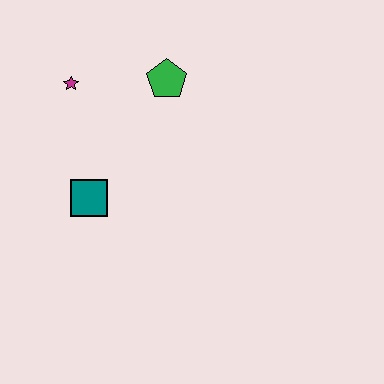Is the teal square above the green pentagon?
No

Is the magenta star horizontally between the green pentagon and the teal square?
No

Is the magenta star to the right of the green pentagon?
No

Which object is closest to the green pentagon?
The magenta star is closest to the green pentagon.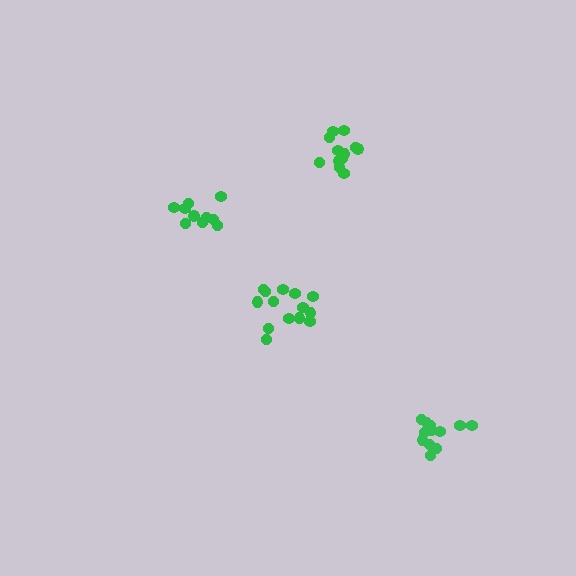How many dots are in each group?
Group 1: 10 dots, Group 2: 12 dots, Group 3: 12 dots, Group 4: 14 dots (48 total).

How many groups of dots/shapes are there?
There are 4 groups.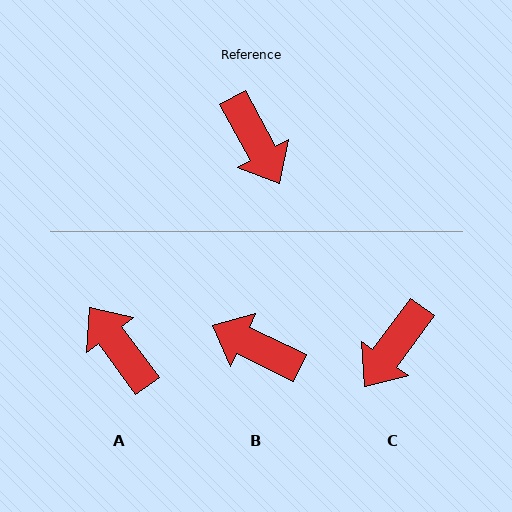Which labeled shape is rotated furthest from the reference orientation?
A, about 172 degrees away.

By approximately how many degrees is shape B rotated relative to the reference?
Approximately 144 degrees clockwise.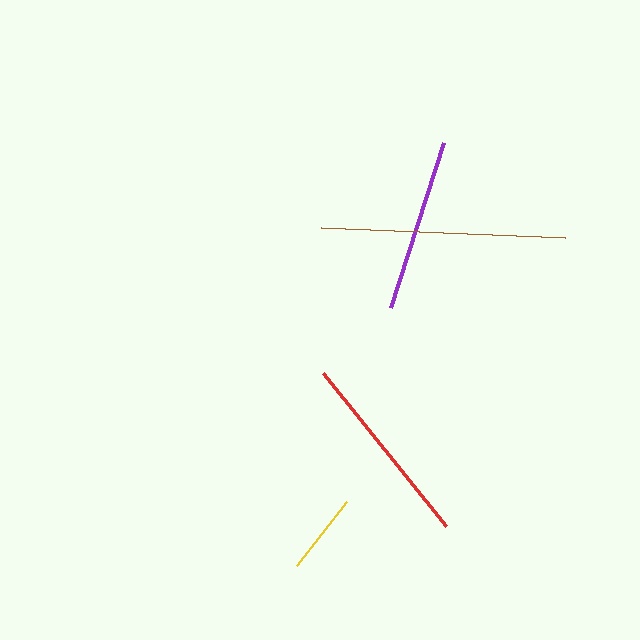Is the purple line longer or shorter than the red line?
The red line is longer than the purple line.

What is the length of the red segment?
The red segment is approximately 196 pixels long.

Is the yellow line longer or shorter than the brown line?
The brown line is longer than the yellow line.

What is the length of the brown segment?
The brown segment is approximately 244 pixels long.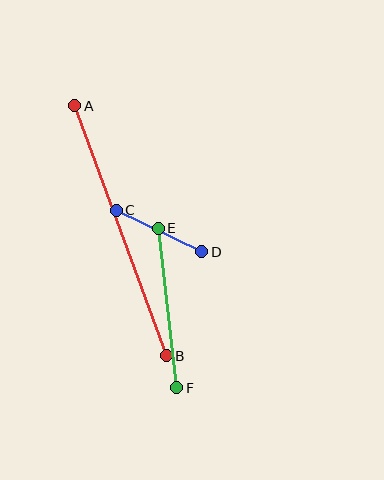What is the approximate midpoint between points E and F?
The midpoint is at approximately (167, 308) pixels.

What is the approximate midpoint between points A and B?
The midpoint is at approximately (121, 231) pixels.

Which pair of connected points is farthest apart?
Points A and B are farthest apart.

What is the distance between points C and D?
The distance is approximately 95 pixels.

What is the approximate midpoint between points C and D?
The midpoint is at approximately (159, 231) pixels.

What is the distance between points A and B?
The distance is approximately 266 pixels.